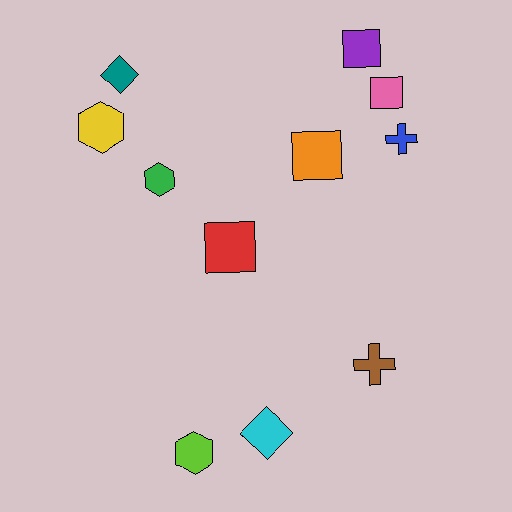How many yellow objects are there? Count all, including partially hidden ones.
There is 1 yellow object.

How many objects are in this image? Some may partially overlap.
There are 11 objects.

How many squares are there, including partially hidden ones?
There are 4 squares.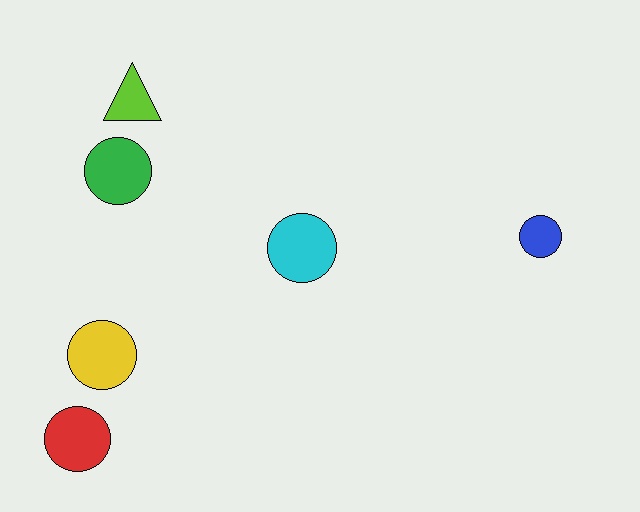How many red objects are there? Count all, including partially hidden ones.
There is 1 red object.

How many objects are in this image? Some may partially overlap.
There are 6 objects.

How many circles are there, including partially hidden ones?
There are 5 circles.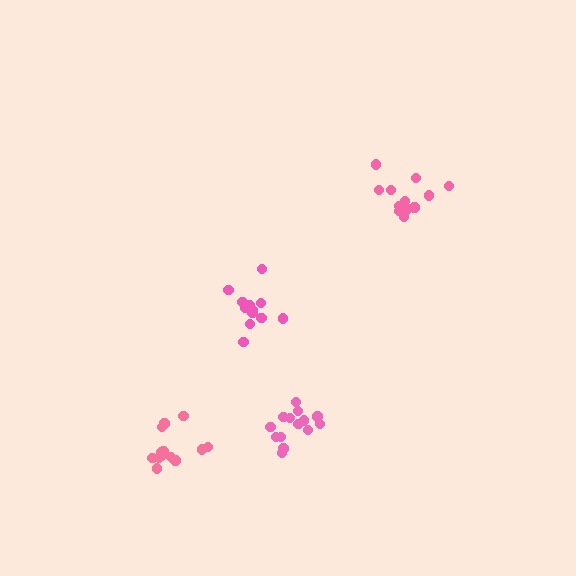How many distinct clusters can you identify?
There are 4 distinct clusters.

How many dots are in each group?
Group 1: 12 dots, Group 2: 14 dots, Group 3: 13 dots, Group 4: 14 dots (53 total).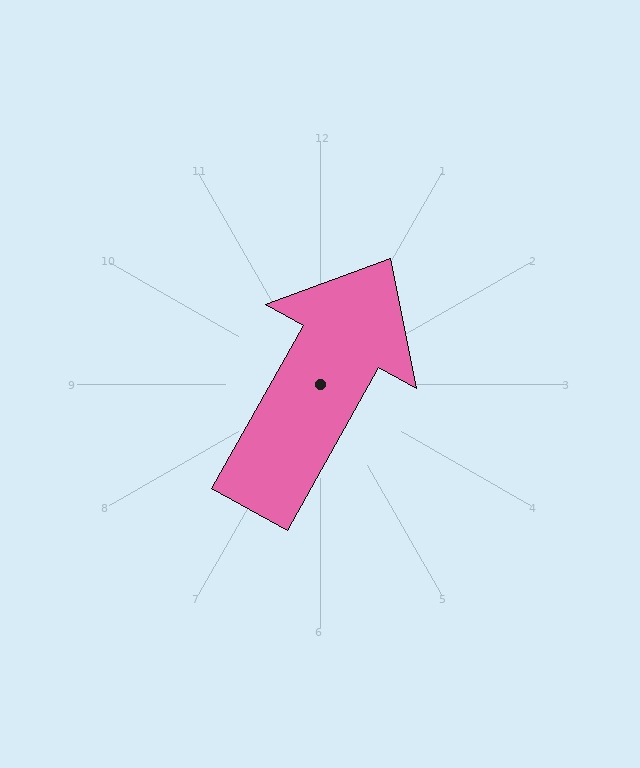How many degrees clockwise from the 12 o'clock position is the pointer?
Approximately 29 degrees.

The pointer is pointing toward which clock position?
Roughly 1 o'clock.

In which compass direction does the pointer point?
Northeast.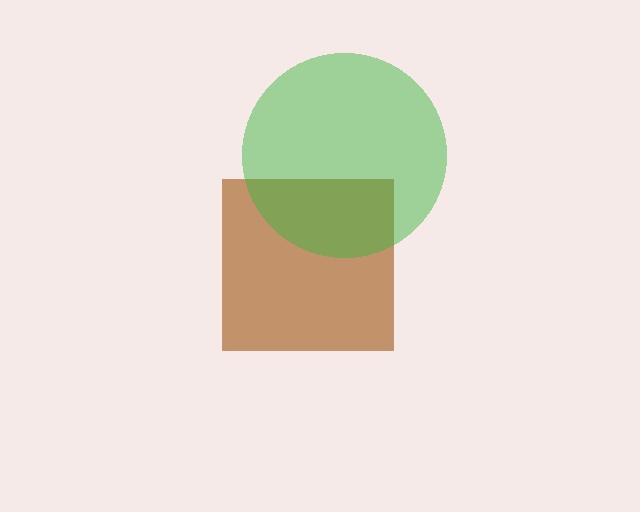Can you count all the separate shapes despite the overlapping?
Yes, there are 2 separate shapes.